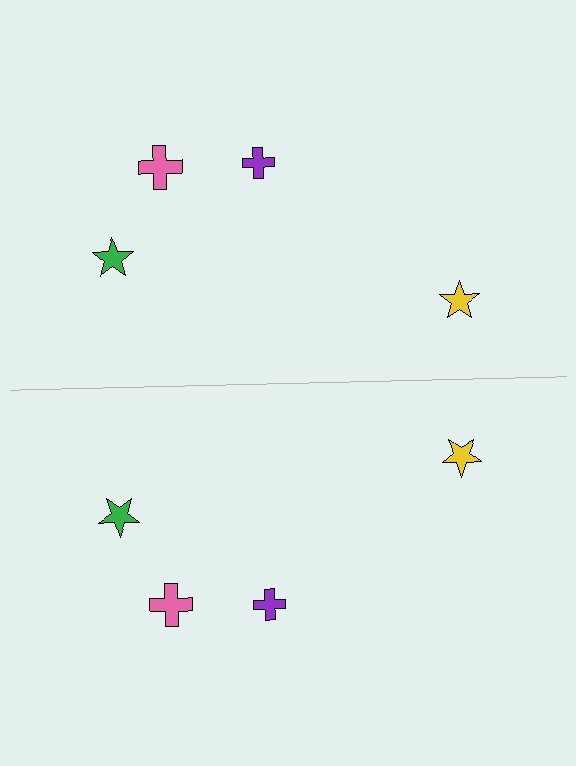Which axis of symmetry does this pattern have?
The pattern has a horizontal axis of symmetry running through the center of the image.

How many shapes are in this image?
There are 8 shapes in this image.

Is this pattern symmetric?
Yes, this pattern has bilateral (reflection) symmetry.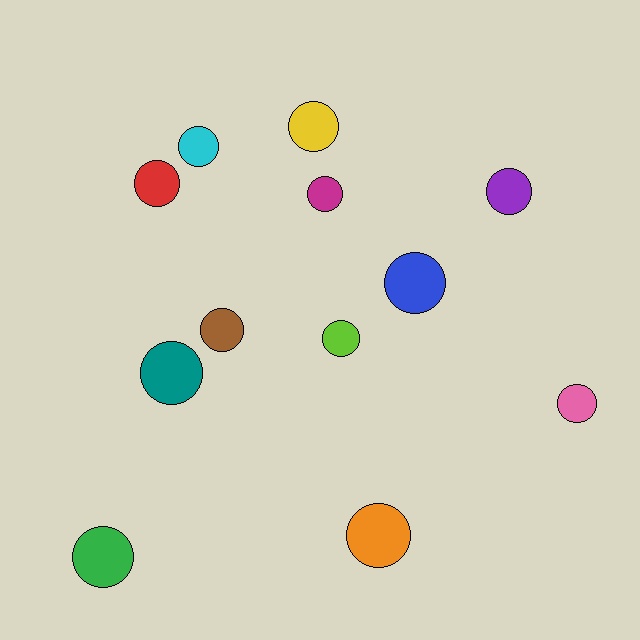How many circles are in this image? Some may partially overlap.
There are 12 circles.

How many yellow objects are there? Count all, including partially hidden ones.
There is 1 yellow object.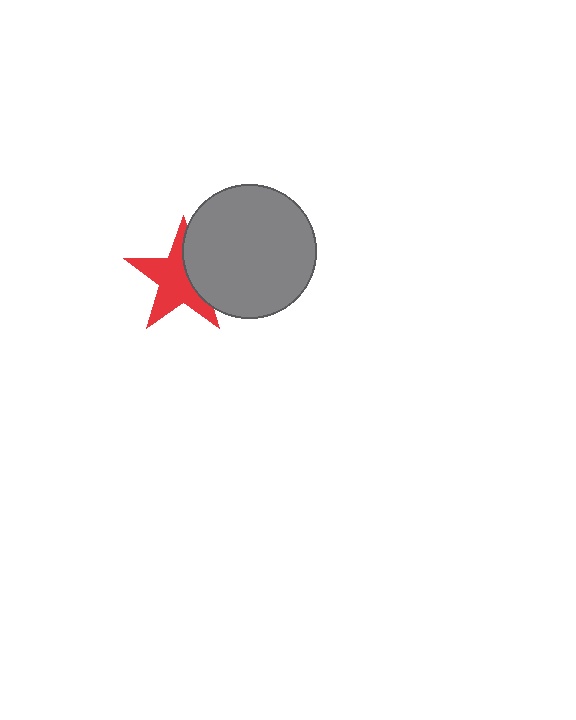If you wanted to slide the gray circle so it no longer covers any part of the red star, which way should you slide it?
Slide it right — that is the most direct way to separate the two shapes.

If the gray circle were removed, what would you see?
You would see the complete red star.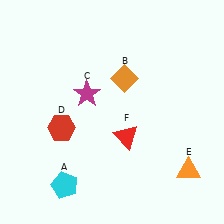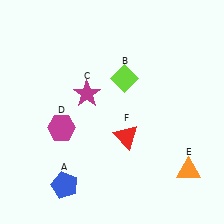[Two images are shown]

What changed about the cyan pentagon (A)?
In Image 1, A is cyan. In Image 2, it changed to blue.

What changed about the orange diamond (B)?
In Image 1, B is orange. In Image 2, it changed to lime.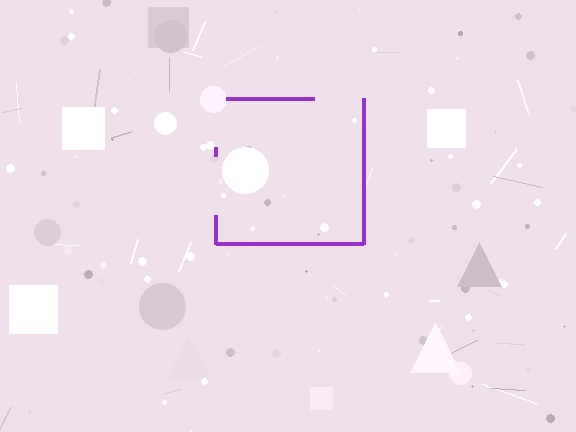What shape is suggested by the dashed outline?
The dashed outline suggests a square.